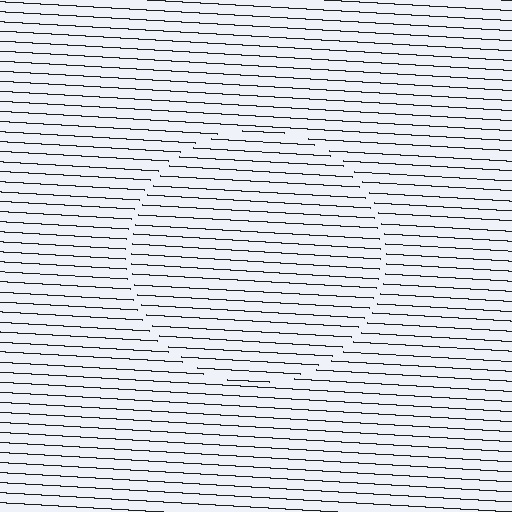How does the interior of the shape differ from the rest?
The interior of the shape contains the same grating, shifted by half a period — the contour is defined by the phase discontinuity where line-ends from the inner and outer gratings abut.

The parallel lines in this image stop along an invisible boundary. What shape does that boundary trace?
An illusory circle. The interior of the shape contains the same grating, shifted by half a period — the contour is defined by the phase discontinuity where line-ends from the inner and outer gratings abut.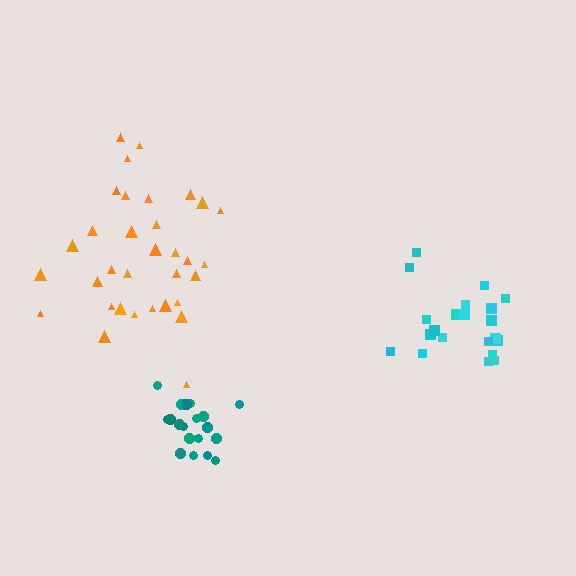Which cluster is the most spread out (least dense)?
Orange.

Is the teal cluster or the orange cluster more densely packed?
Teal.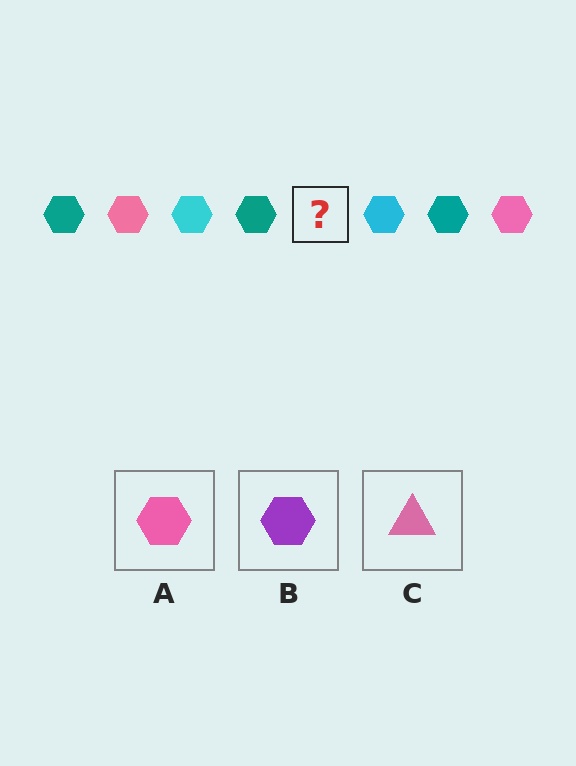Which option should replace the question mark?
Option A.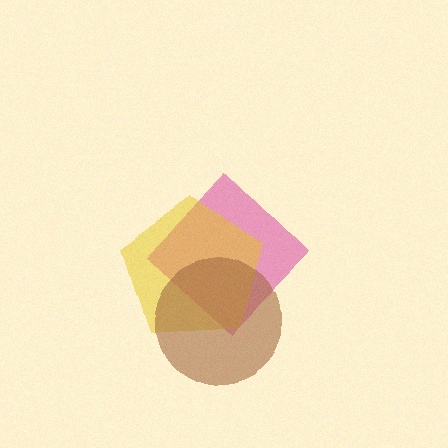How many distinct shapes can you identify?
There are 3 distinct shapes: a pink diamond, a yellow pentagon, a brown circle.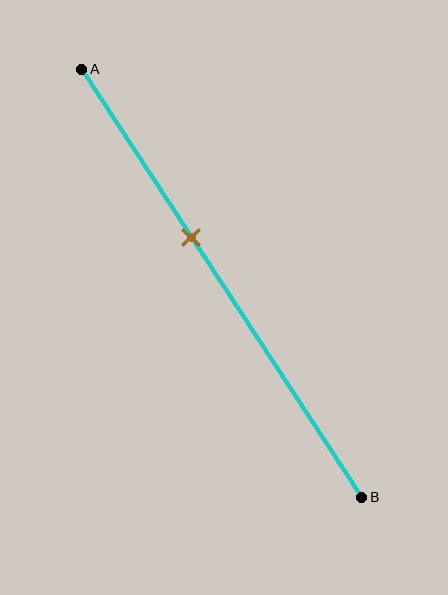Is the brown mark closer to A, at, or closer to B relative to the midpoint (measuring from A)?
The brown mark is closer to point A than the midpoint of segment AB.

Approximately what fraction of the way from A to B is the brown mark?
The brown mark is approximately 40% of the way from A to B.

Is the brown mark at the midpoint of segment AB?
No, the mark is at about 40% from A, not at the 50% midpoint.